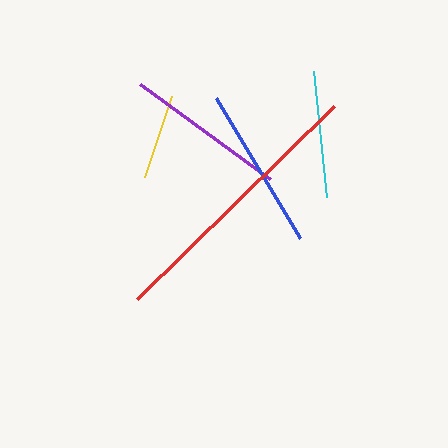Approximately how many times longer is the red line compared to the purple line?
The red line is approximately 1.7 times the length of the purple line.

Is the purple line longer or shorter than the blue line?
The blue line is longer than the purple line.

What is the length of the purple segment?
The purple segment is approximately 162 pixels long.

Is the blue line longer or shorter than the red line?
The red line is longer than the blue line.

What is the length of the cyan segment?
The cyan segment is approximately 127 pixels long.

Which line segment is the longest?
The red line is the longest at approximately 277 pixels.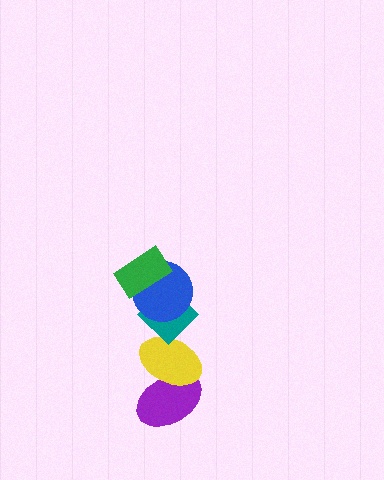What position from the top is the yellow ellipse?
The yellow ellipse is 4th from the top.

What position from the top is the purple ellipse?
The purple ellipse is 5th from the top.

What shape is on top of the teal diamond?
The blue circle is on top of the teal diamond.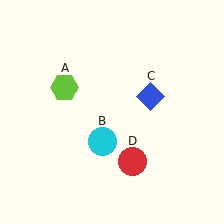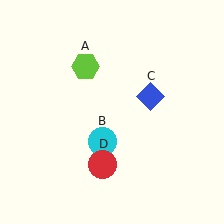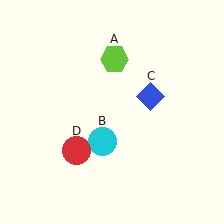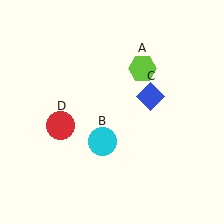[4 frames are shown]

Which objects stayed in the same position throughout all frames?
Cyan circle (object B) and blue diamond (object C) remained stationary.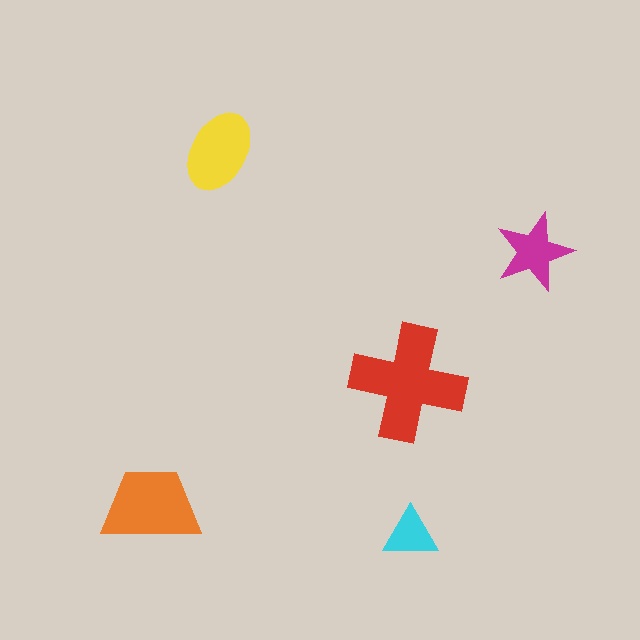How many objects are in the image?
There are 5 objects in the image.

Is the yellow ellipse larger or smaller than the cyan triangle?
Larger.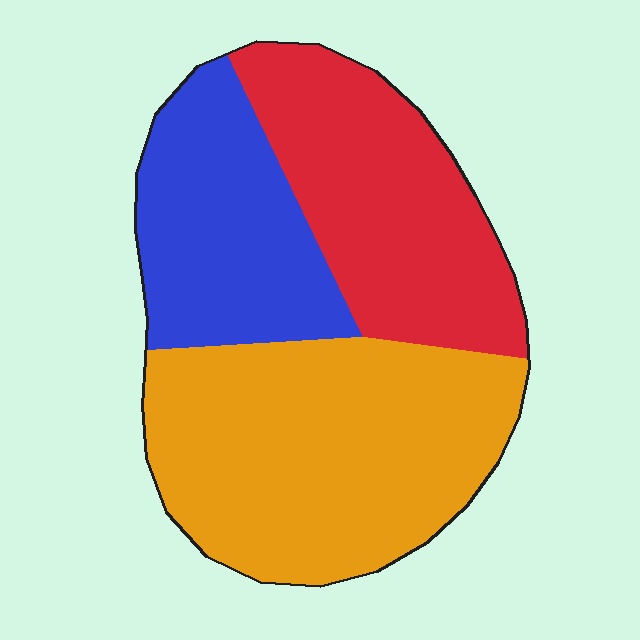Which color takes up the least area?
Blue, at roughly 25%.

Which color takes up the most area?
Orange, at roughly 45%.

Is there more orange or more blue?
Orange.